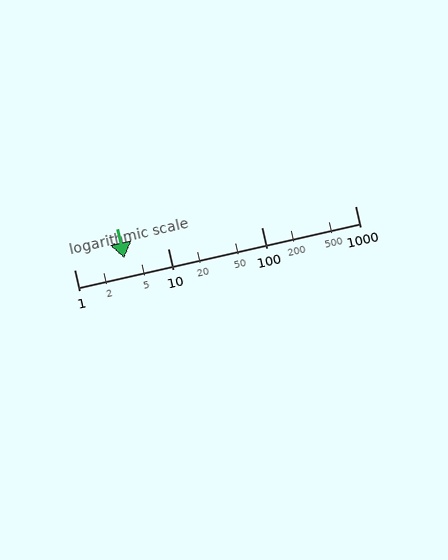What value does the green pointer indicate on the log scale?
The pointer indicates approximately 3.4.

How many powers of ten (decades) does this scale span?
The scale spans 3 decades, from 1 to 1000.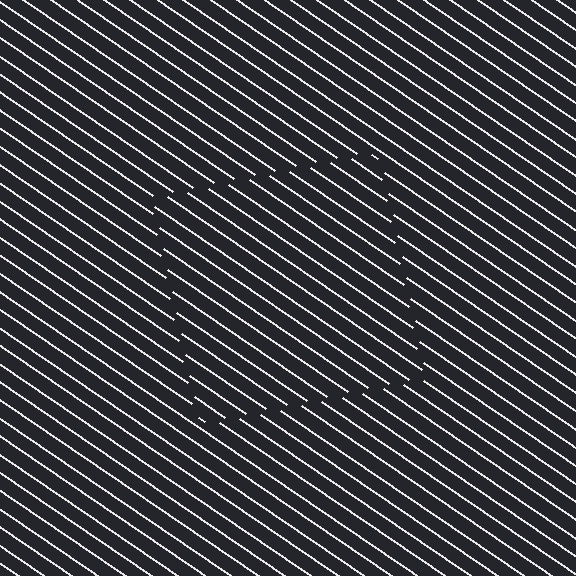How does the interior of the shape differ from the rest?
The interior of the shape contains the same grating, shifted by half a period — the contour is defined by the phase discontinuity where line-ends from the inner and outer gratings abut.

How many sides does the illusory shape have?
4 sides — the line-ends trace a square.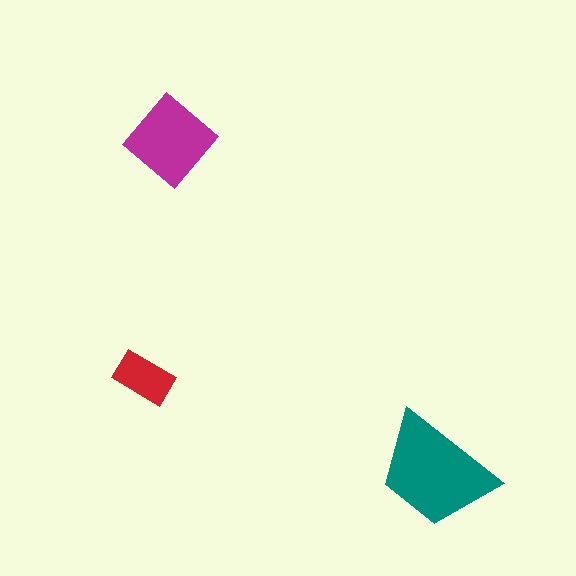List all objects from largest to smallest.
The teal trapezoid, the magenta diamond, the red rectangle.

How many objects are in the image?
There are 3 objects in the image.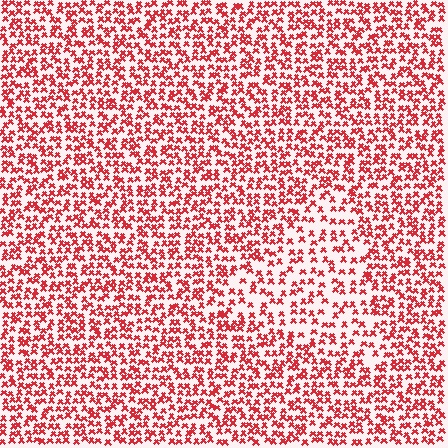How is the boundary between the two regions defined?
The boundary is defined by a change in element density (approximately 1.7x ratio). All elements are the same color, size, and shape.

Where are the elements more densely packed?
The elements are more densely packed outside the triangle boundary.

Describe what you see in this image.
The image contains small red elements arranged at two different densities. A triangle-shaped region is visible where the elements are less densely packed than the surrounding area.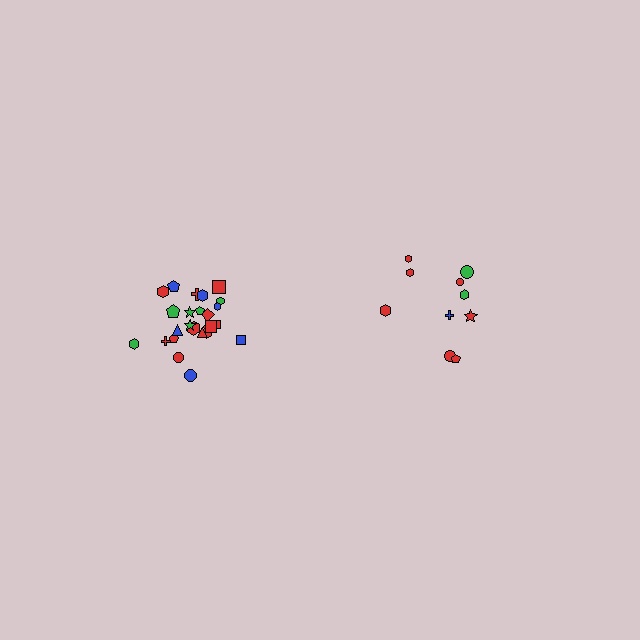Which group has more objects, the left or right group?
The left group.